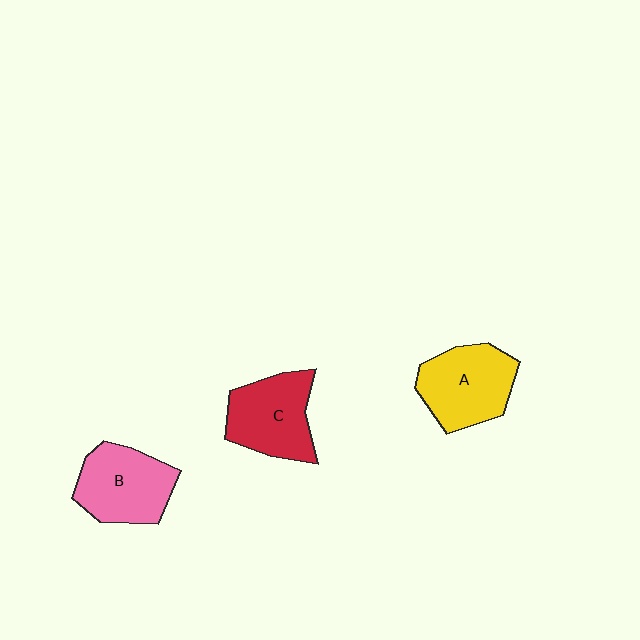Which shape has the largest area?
Shape A (yellow).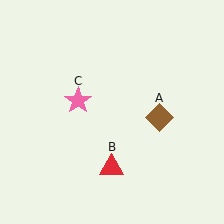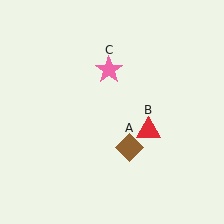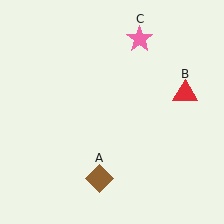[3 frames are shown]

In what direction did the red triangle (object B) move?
The red triangle (object B) moved up and to the right.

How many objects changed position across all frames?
3 objects changed position: brown diamond (object A), red triangle (object B), pink star (object C).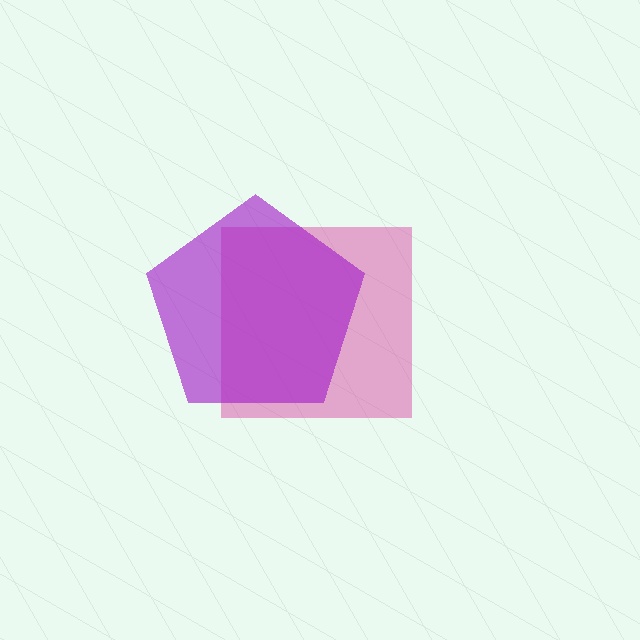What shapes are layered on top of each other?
The layered shapes are: a magenta square, a purple pentagon.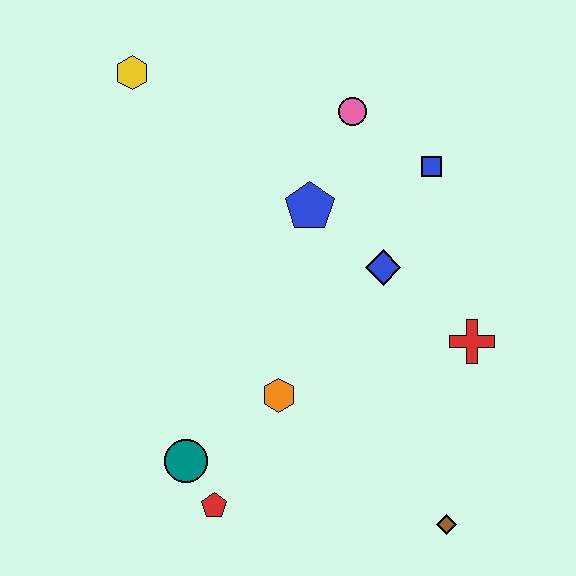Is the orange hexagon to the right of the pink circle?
No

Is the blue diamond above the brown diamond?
Yes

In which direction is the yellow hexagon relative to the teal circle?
The yellow hexagon is above the teal circle.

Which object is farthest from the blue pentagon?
The brown diamond is farthest from the blue pentagon.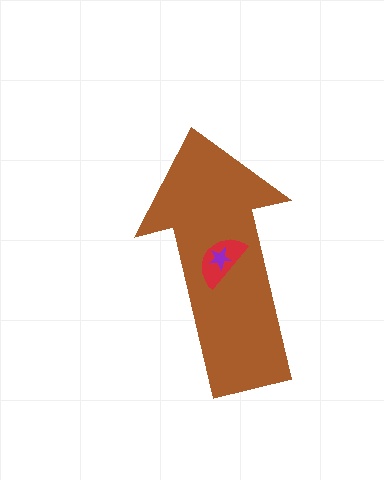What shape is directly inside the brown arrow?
The red semicircle.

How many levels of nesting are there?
3.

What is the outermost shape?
The brown arrow.